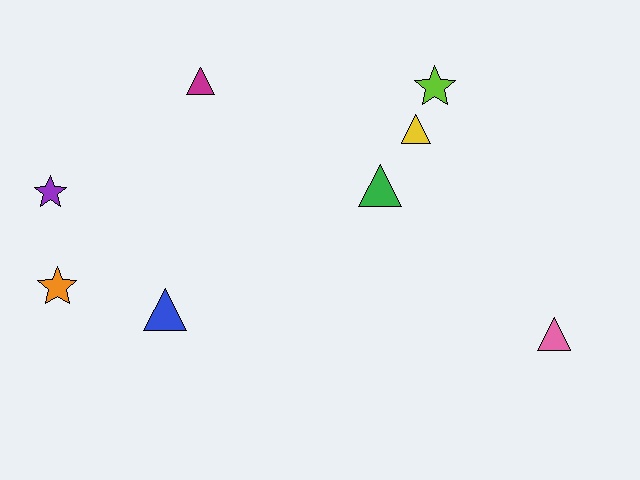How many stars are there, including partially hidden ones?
There are 3 stars.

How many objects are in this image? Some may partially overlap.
There are 8 objects.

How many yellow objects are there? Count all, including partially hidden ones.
There is 1 yellow object.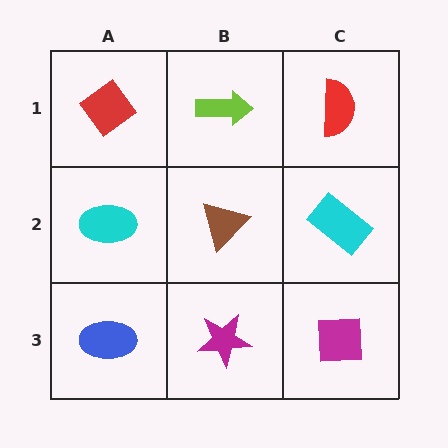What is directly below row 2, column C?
A magenta square.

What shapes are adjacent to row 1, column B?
A brown triangle (row 2, column B), a red diamond (row 1, column A), a red semicircle (row 1, column C).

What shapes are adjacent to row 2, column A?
A red diamond (row 1, column A), a blue ellipse (row 3, column A), a brown triangle (row 2, column B).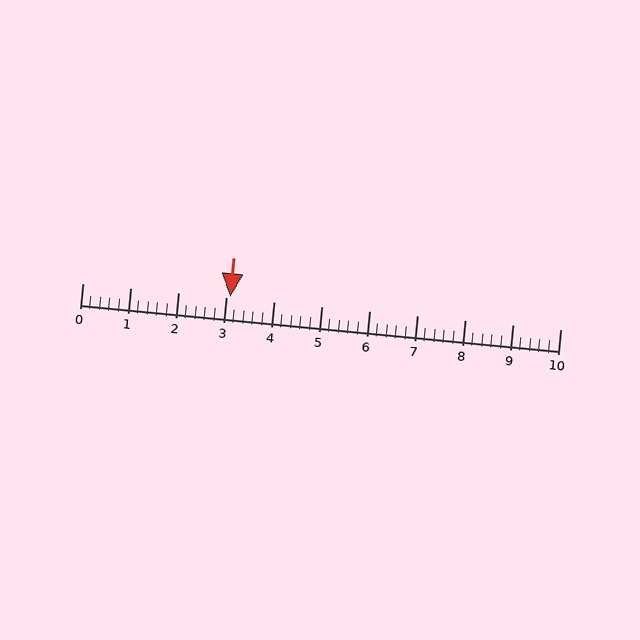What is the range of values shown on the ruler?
The ruler shows values from 0 to 10.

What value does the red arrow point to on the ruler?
The red arrow points to approximately 3.1.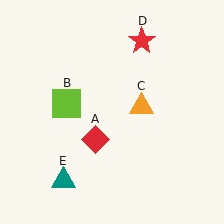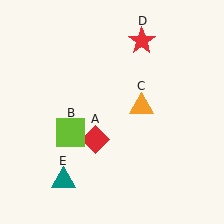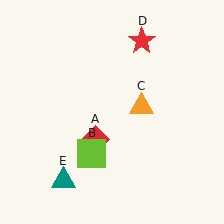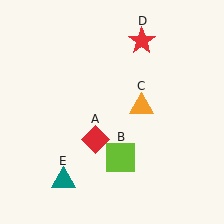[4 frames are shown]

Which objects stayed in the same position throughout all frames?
Red diamond (object A) and orange triangle (object C) and red star (object D) and teal triangle (object E) remained stationary.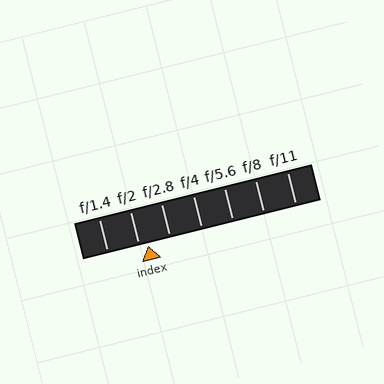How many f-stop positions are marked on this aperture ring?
There are 7 f-stop positions marked.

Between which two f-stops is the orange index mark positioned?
The index mark is between f/2 and f/2.8.